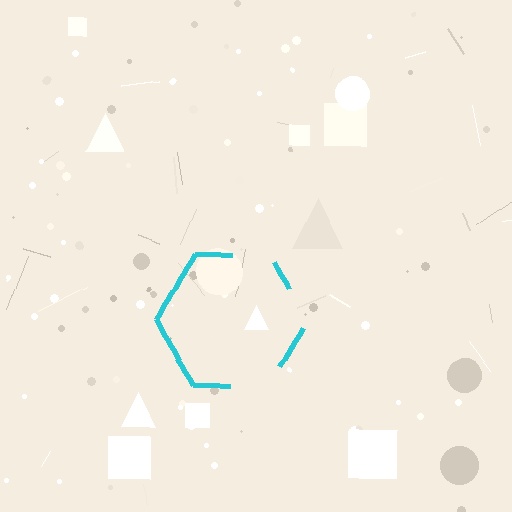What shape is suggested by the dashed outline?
The dashed outline suggests a hexagon.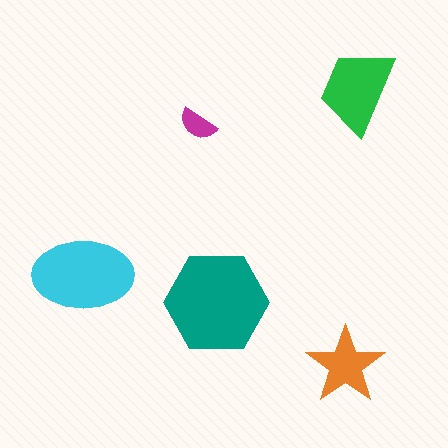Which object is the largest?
The teal hexagon.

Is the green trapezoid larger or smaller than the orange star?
Larger.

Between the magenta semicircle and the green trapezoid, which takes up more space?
The green trapezoid.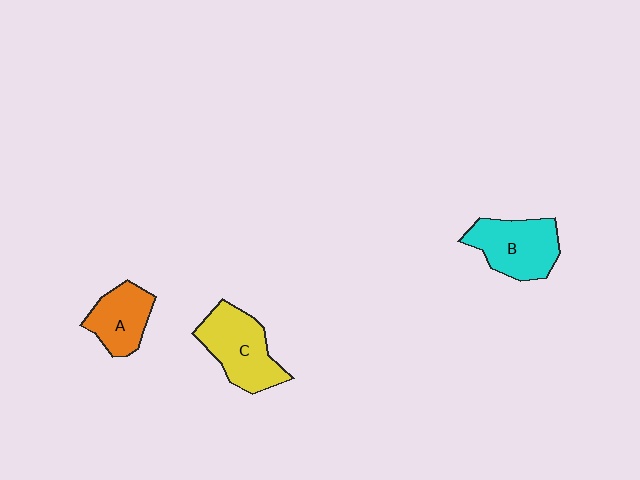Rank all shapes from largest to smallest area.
From largest to smallest: C (yellow), B (cyan), A (orange).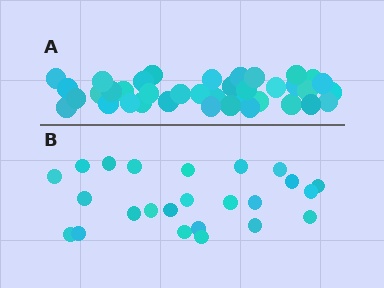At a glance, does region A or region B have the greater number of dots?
Region A (the top region) has more dots.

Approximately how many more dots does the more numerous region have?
Region A has approximately 15 more dots than region B.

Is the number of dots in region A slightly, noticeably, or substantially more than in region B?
Region A has substantially more. The ratio is roughly 1.6 to 1.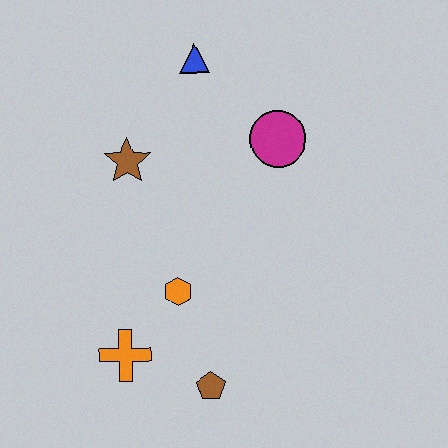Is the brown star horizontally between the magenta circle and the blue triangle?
No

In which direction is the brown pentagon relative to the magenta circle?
The brown pentagon is below the magenta circle.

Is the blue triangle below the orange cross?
No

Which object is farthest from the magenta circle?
The orange cross is farthest from the magenta circle.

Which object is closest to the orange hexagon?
The orange cross is closest to the orange hexagon.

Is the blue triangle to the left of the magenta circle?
Yes